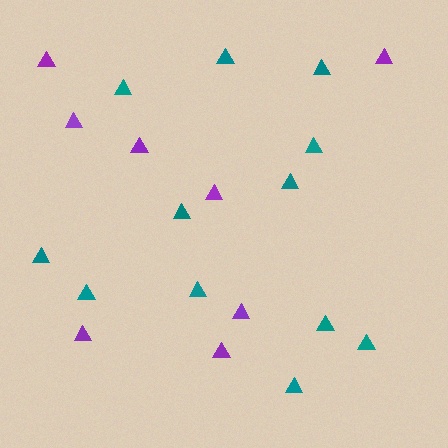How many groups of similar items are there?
There are 2 groups: one group of purple triangles (8) and one group of teal triangles (12).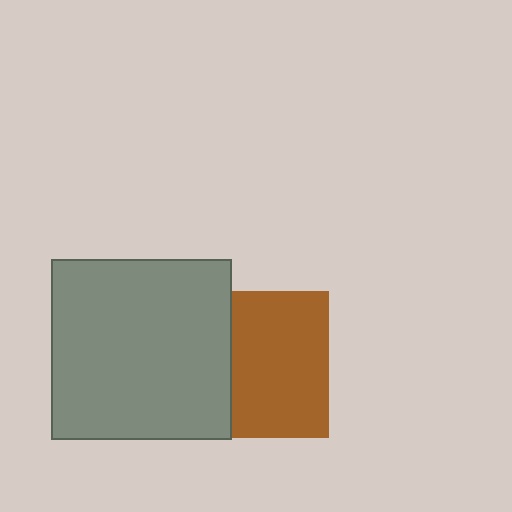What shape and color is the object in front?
The object in front is a gray square.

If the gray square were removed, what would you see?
You would see the complete brown square.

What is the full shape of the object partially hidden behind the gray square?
The partially hidden object is a brown square.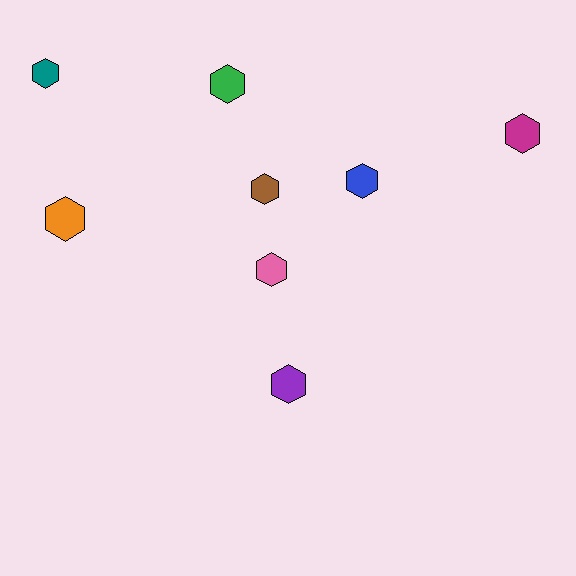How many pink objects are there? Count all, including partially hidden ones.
There is 1 pink object.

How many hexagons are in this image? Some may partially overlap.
There are 8 hexagons.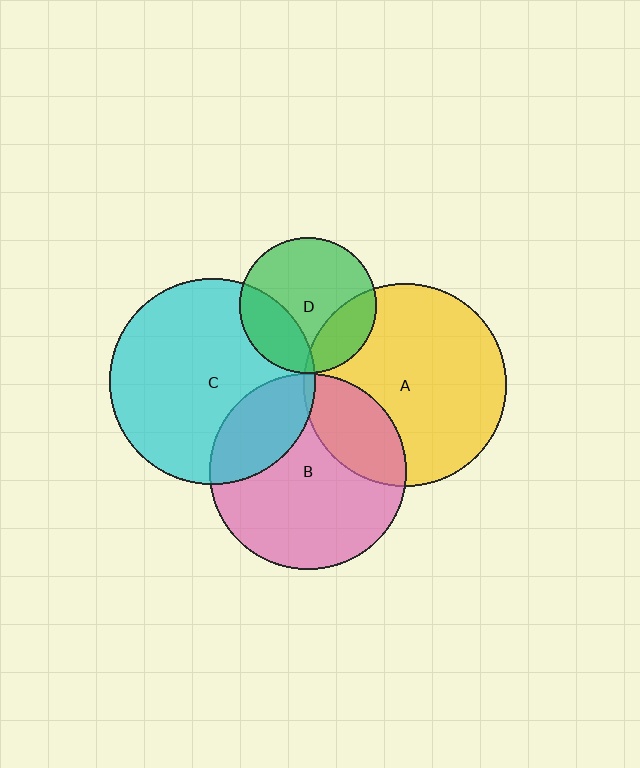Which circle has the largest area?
Circle C (cyan).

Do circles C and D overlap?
Yes.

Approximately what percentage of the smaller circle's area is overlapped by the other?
Approximately 25%.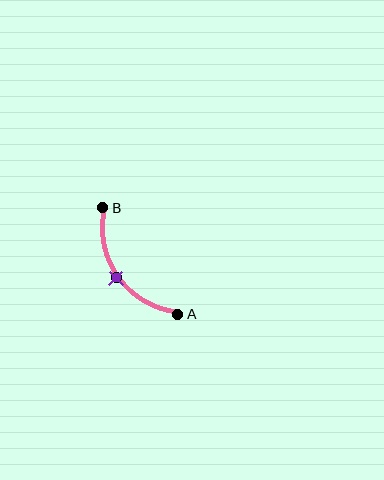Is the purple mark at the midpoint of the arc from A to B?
Yes. The purple mark lies on the arc at equal arc-length from both A and B — it is the arc midpoint.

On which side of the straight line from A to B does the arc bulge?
The arc bulges below and to the left of the straight line connecting A and B.